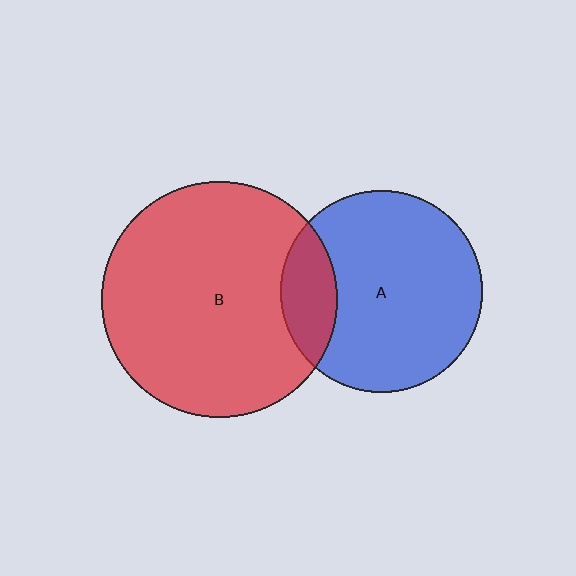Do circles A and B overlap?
Yes.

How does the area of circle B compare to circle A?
Approximately 1.4 times.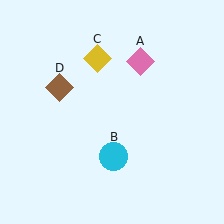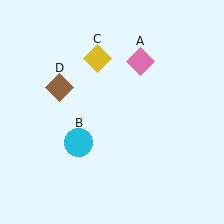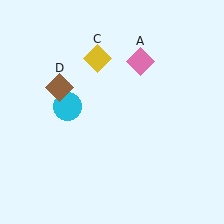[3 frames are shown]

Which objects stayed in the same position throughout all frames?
Pink diamond (object A) and yellow diamond (object C) and brown diamond (object D) remained stationary.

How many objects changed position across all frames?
1 object changed position: cyan circle (object B).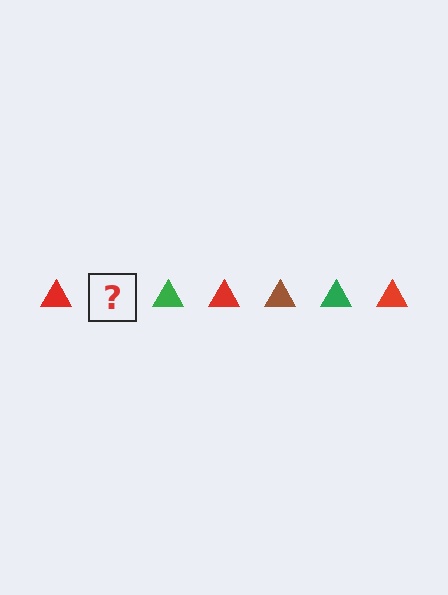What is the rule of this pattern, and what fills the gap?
The rule is that the pattern cycles through red, brown, green triangles. The gap should be filled with a brown triangle.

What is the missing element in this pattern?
The missing element is a brown triangle.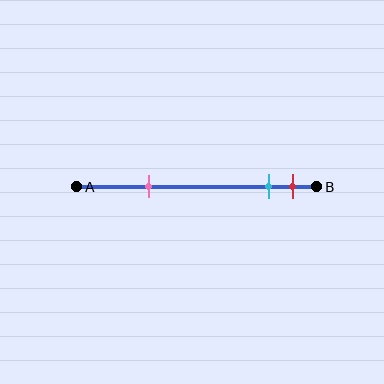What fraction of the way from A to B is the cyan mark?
The cyan mark is approximately 80% (0.8) of the way from A to B.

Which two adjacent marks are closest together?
The cyan and red marks are the closest adjacent pair.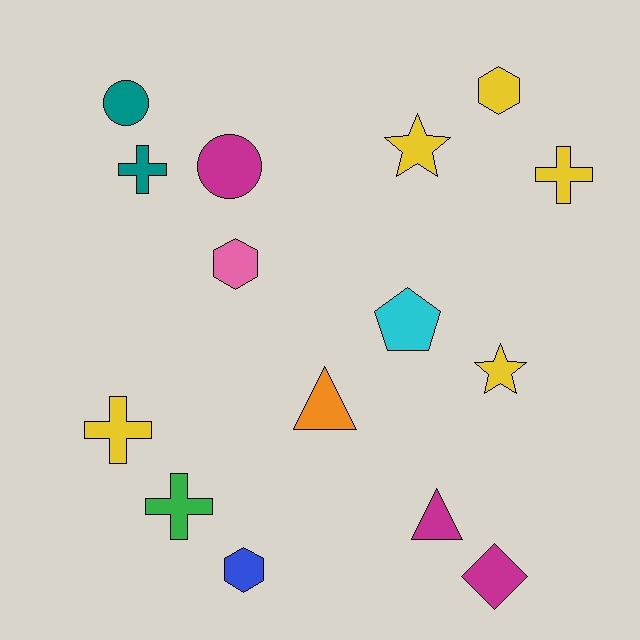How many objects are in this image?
There are 15 objects.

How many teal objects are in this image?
There are 2 teal objects.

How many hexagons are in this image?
There are 3 hexagons.